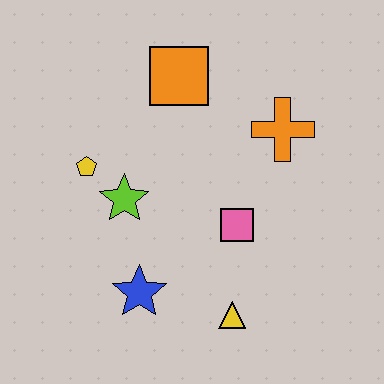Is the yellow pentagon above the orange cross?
No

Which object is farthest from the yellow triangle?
The orange square is farthest from the yellow triangle.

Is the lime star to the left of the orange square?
Yes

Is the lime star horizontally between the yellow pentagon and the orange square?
Yes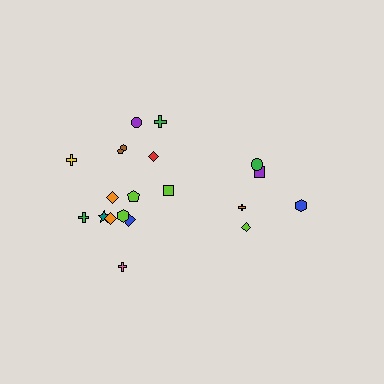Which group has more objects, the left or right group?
The left group.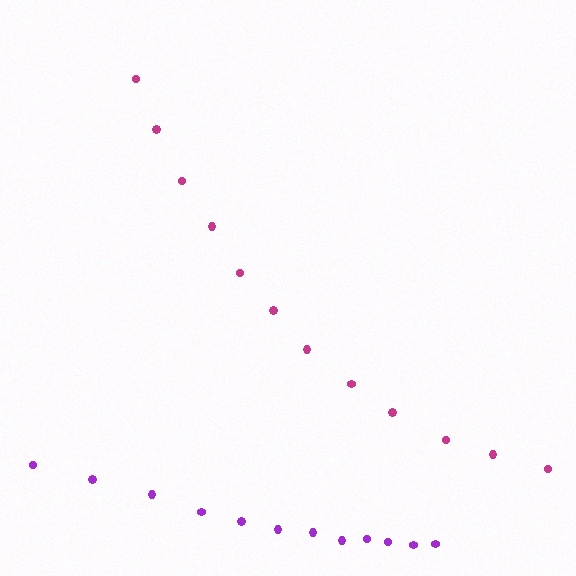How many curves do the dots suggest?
There are 2 distinct paths.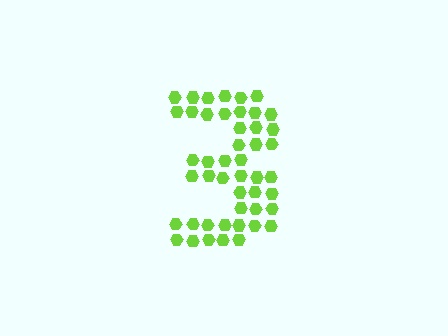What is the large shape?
The large shape is the digit 3.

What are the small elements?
The small elements are hexagons.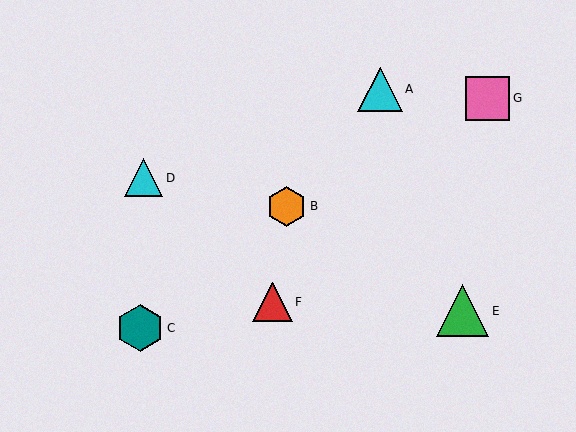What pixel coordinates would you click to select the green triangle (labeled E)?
Click at (463, 311) to select the green triangle E.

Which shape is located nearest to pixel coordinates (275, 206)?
The orange hexagon (labeled B) at (287, 206) is nearest to that location.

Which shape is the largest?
The green triangle (labeled E) is the largest.